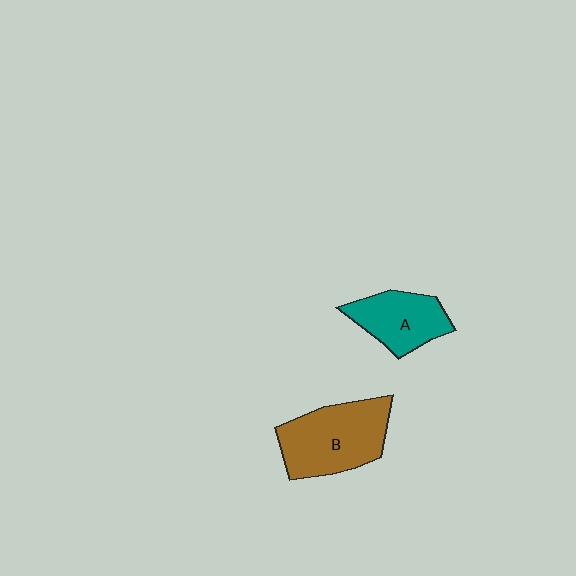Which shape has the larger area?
Shape B (brown).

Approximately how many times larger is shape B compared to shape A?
Approximately 1.5 times.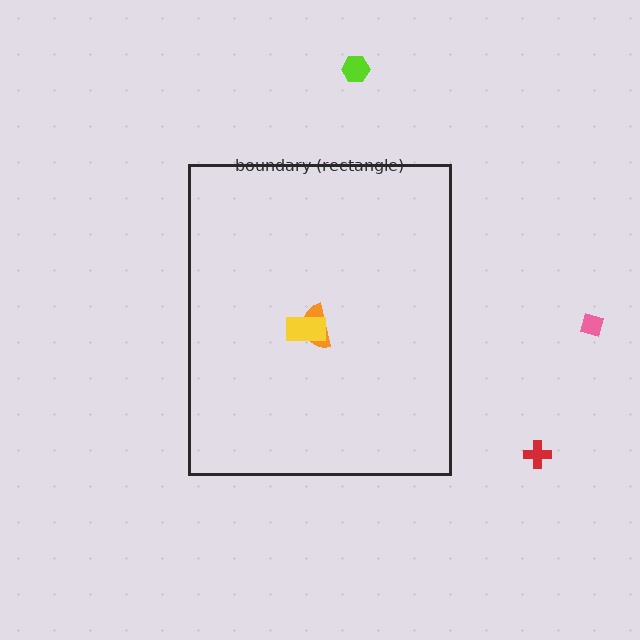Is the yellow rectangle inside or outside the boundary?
Inside.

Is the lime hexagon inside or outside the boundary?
Outside.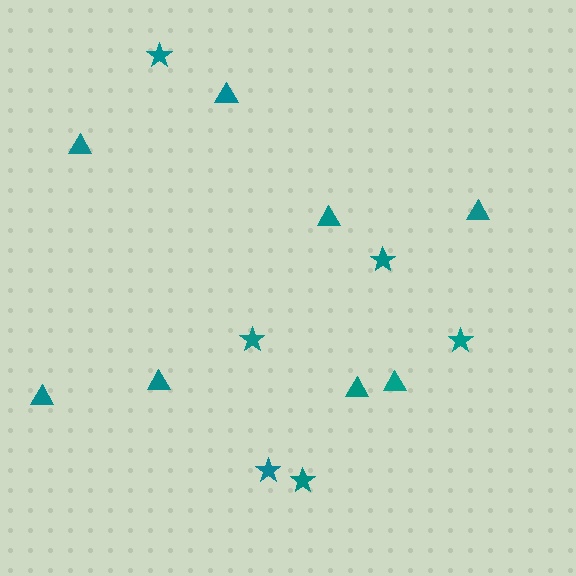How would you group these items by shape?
There are 2 groups: one group of stars (6) and one group of triangles (8).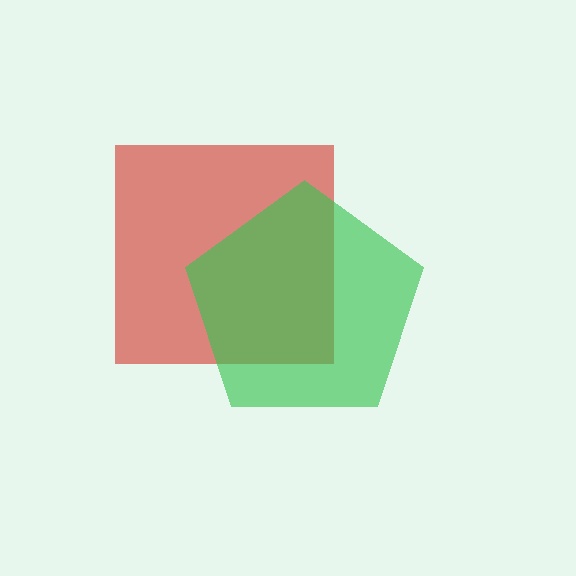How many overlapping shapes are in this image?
There are 2 overlapping shapes in the image.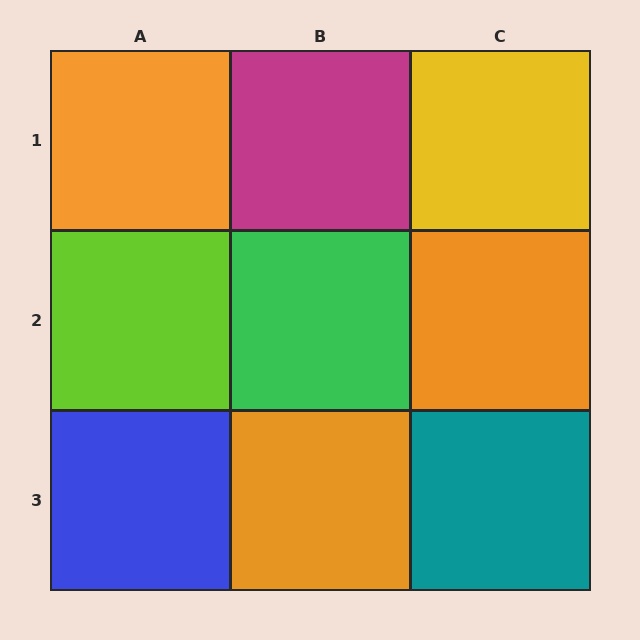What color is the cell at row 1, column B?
Magenta.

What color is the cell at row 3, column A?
Blue.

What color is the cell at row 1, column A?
Orange.